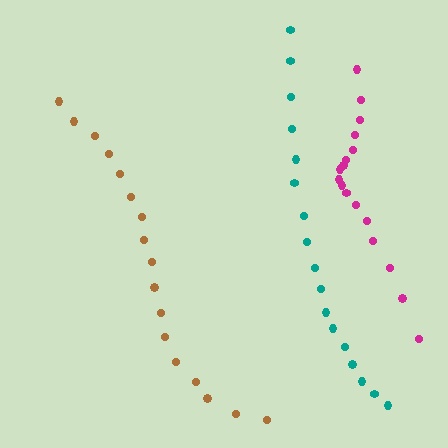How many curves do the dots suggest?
There are 3 distinct paths.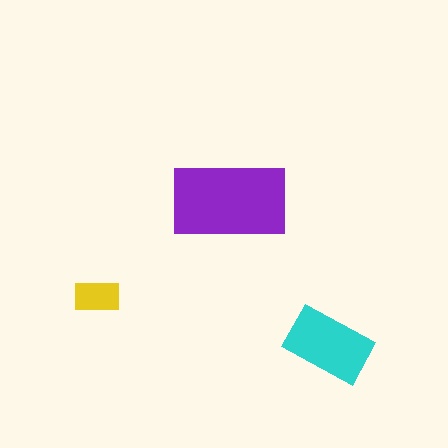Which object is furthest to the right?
The cyan rectangle is rightmost.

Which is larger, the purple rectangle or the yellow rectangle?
The purple one.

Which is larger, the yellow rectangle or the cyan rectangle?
The cyan one.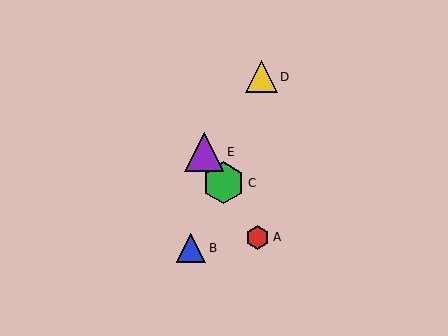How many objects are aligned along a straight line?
3 objects (A, C, E) are aligned along a straight line.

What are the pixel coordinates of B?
Object B is at (191, 248).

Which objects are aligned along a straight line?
Objects A, C, E are aligned along a straight line.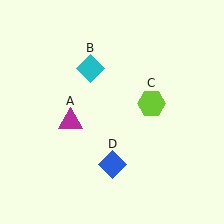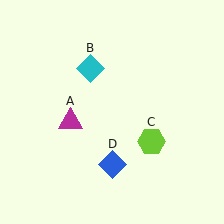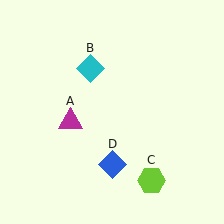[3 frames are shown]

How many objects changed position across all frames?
1 object changed position: lime hexagon (object C).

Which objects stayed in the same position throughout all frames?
Magenta triangle (object A) and cyan diamond (object B) and blue diamond (object D) remained stationary.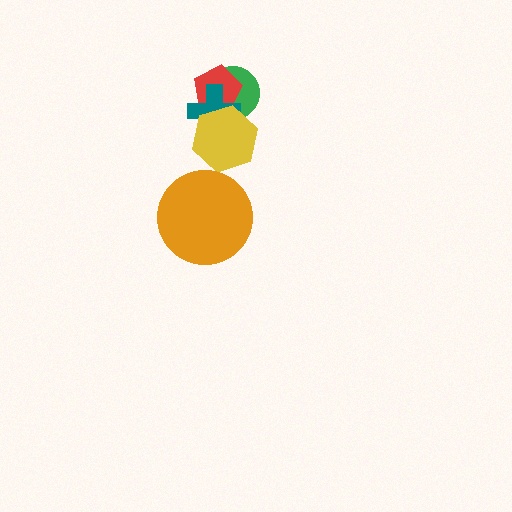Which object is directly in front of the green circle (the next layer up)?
The red pentagon is directly in front of the green circle.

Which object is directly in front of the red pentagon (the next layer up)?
The teal cross is directly in front of the red pentagon.